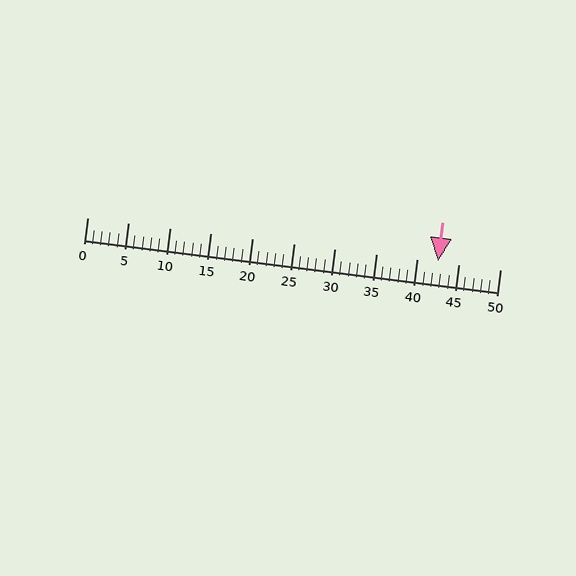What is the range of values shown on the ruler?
The ruler shows values from 0 to 50.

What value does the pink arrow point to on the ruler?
The pink arrow points to approximately 42.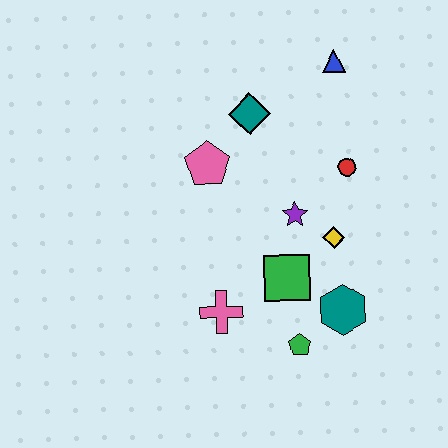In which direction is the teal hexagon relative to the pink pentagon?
The teal hexagon is below the pink pentagon.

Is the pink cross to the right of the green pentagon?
No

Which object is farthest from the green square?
The blue triangle is farthest from the green square.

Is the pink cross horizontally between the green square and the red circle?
No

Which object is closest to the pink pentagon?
The teal diamond is closest to the pink pentagon.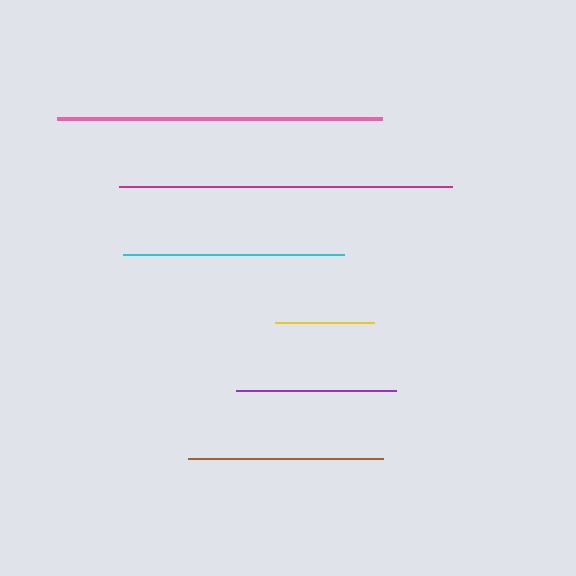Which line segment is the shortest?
The yellow line is the shortest at approximately 98 pixels.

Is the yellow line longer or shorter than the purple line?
The purple line is longer than the yellow line.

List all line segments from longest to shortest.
From longest to shortest: magenta, pink, cyan, brown, purple, yellow.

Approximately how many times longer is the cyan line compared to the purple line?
The cyan line is approximately 1.4 times the length of the purple line.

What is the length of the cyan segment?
The cyan segment is approximately 221 pixels long.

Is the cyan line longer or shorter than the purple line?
The cyan line is longer than the purple line.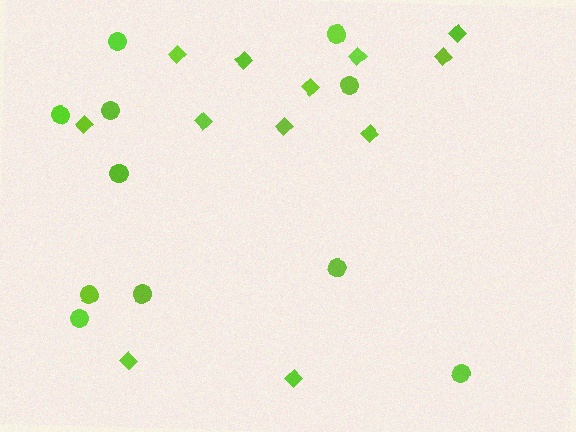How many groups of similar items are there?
There are 2 groups: one group of circles (11) and one group of diamonds (12).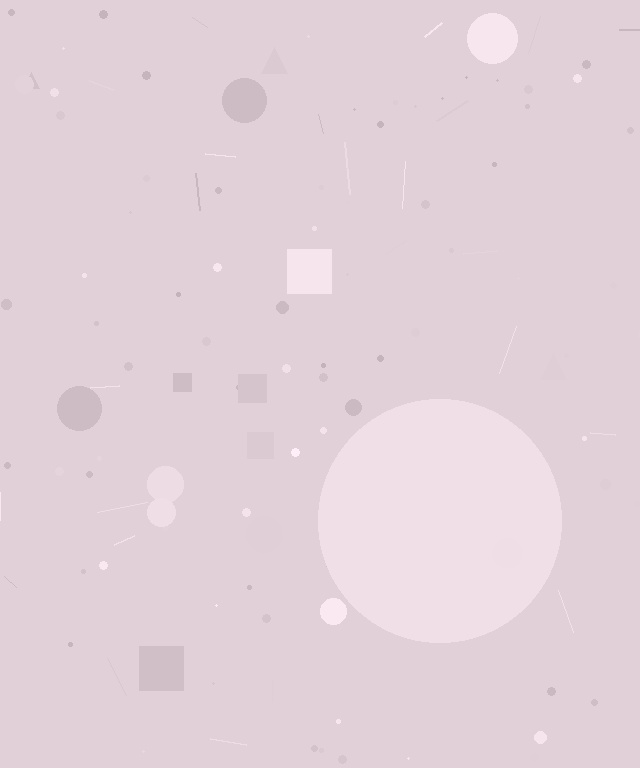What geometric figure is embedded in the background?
A circle is embedded in the background.